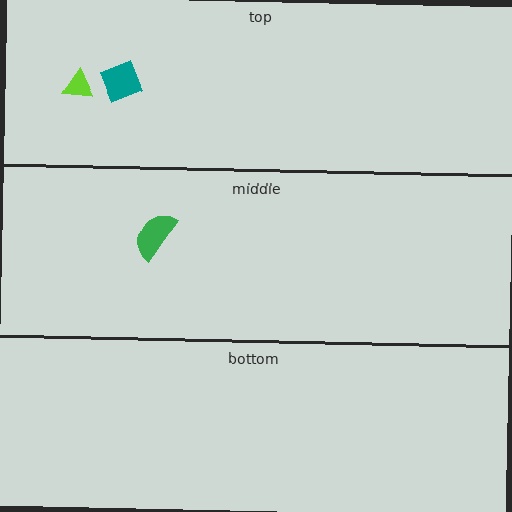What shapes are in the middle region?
The green semicircle.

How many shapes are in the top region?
2.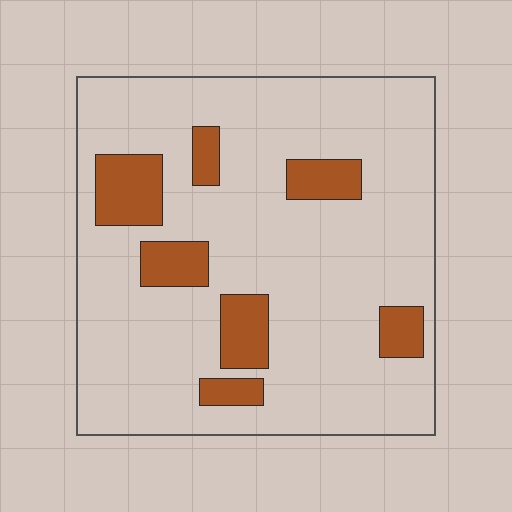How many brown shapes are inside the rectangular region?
7.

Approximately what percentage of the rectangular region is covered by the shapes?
Approximately 15%.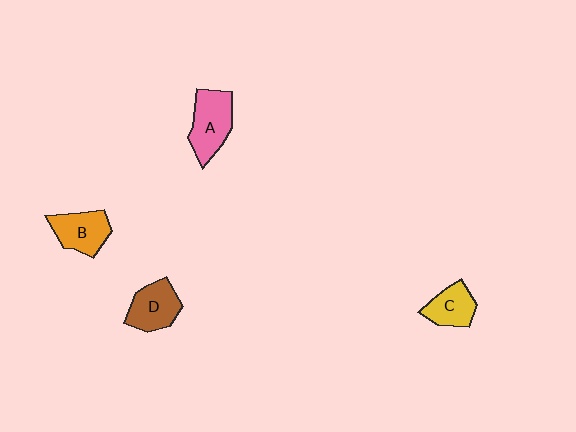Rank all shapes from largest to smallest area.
From largest to smallest: A (pink), D (brown), B (orange), C (yellow).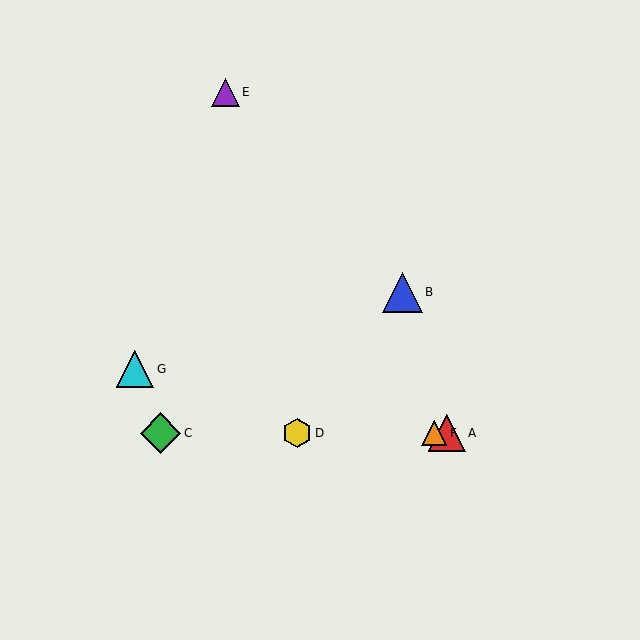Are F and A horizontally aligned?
Yes, both are at y≈433.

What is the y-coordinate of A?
Object A is at y≈433.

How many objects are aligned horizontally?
4 objects (A, C, D, F) are aligned horizontally.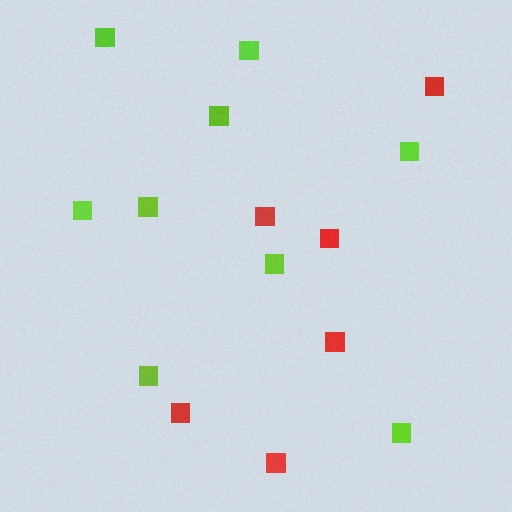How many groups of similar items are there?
There are 2 groups: one group of red squares (6) and one group of lime squares (9).